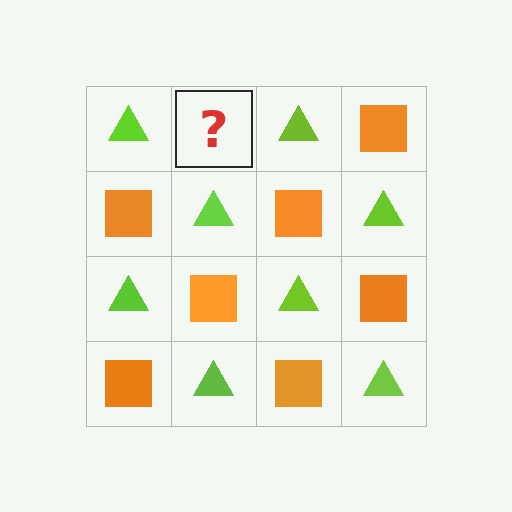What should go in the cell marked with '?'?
The missing cell should contain an orange square.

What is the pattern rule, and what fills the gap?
The rule is that it alternates lime triangle and orange square in a checkerboard pattern. The gap should be filled with an orange square.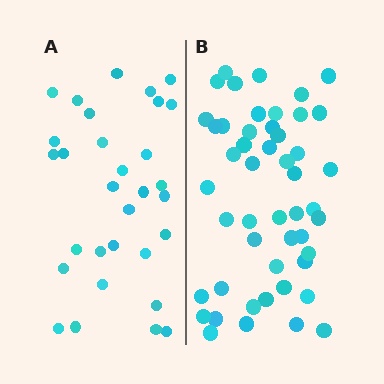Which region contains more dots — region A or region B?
Region B (the right region) has more dots.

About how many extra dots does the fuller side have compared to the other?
Region B has approximately 20 more dots than region A.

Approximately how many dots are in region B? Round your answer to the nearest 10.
About 50 dots. (The exact count is 49, which rounds to 50.)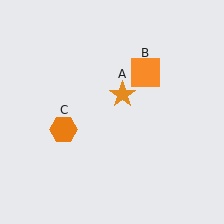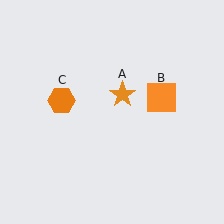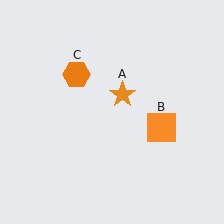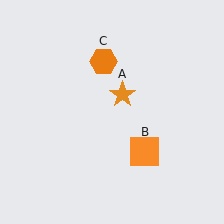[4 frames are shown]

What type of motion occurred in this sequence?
The orange square (object B), orange hexagon (object C) rotated clockwise around the center of the scene.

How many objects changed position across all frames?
2 objects changed position: orange square (object B), orange hexagon (object C).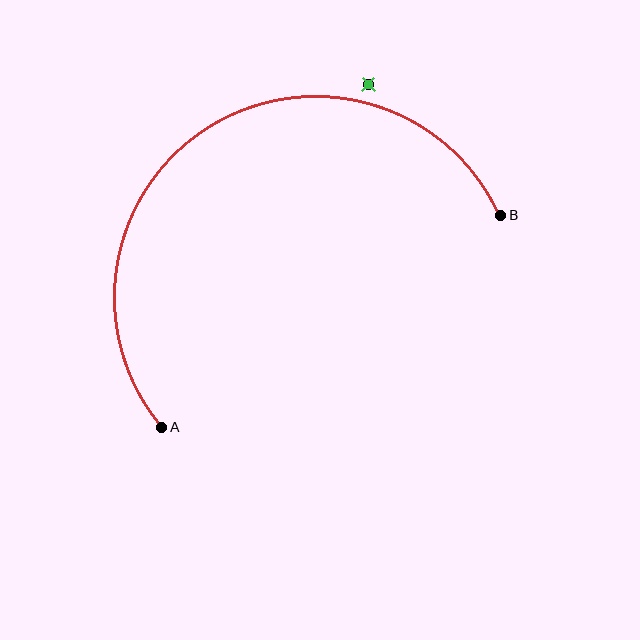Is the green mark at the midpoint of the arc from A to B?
No — the green mark does not lie on the arc at all. It sits slightly outside the curve.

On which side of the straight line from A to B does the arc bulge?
The arc bulges above the straight line connecting A and B.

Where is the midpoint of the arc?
The arc midpoint is the point on the curve farthest from the straight line joining A and B. It sits above that line.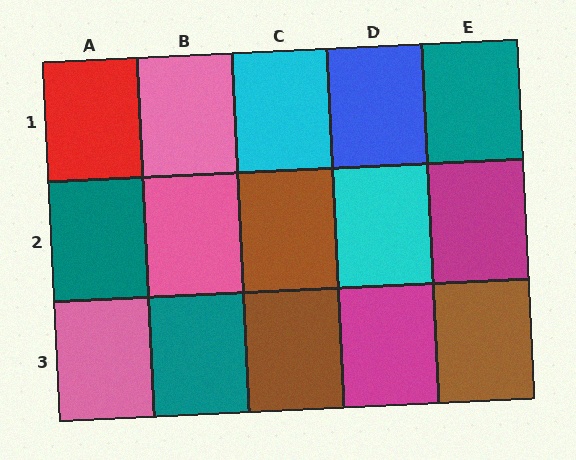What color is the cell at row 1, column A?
Red.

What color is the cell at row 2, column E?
Magenta.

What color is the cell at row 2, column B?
Pink.